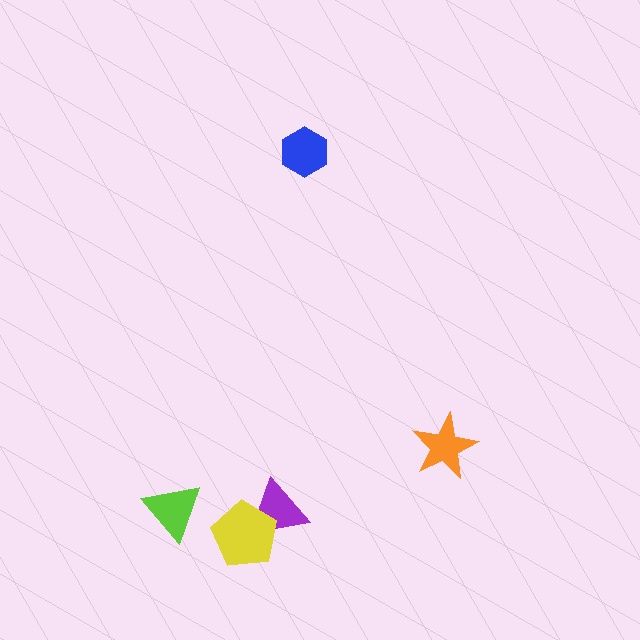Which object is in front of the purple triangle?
The yellow pentagon is in front of the purple triangle.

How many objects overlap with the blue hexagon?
0 objects overlap with the blue hexagon.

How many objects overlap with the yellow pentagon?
1 object overlaps with the yellow pentagon.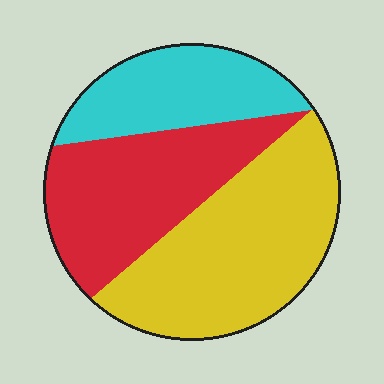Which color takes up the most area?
Yellow, at roughly 45%.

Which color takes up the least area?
Cyan, at roughly 25%.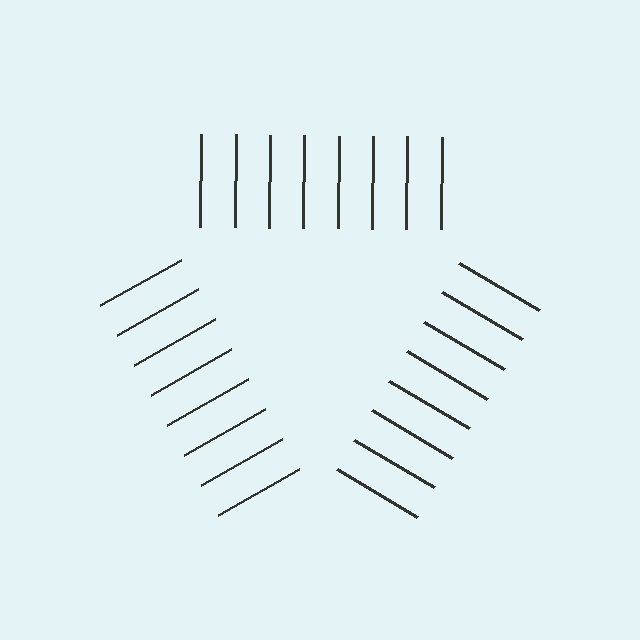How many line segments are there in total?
24 — 8 along each of the 3 edges.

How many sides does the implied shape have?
3 sides — the line-ends trace a triangle.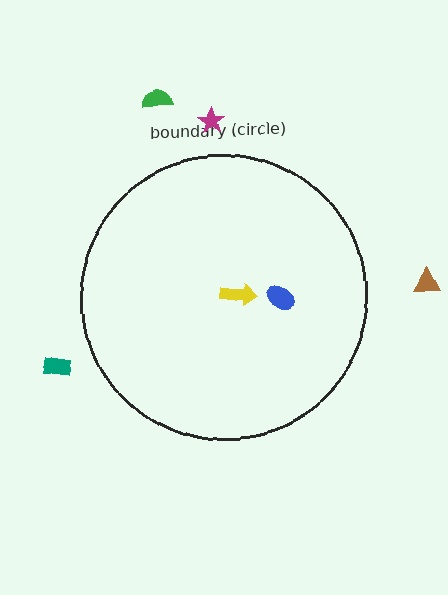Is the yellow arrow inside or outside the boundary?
Inside.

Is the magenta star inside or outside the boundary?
Outside.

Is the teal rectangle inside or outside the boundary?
Outside.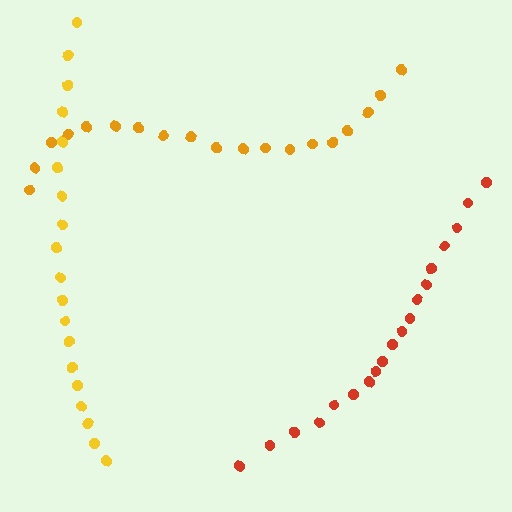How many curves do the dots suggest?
There are 3 distinct paths.